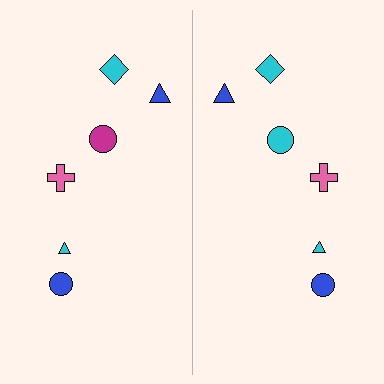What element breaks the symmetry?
The cyan circle on the right side breaks the symmetry — its mirror counterpart is magenta.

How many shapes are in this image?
There are 12 shapes in this image.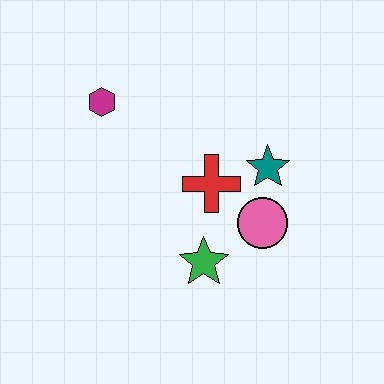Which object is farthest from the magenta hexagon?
The pink circle is farthest from the magenta hexagon.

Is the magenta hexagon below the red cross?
No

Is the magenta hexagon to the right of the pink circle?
No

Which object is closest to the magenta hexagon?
The red cross is closest to the magenta hexagon.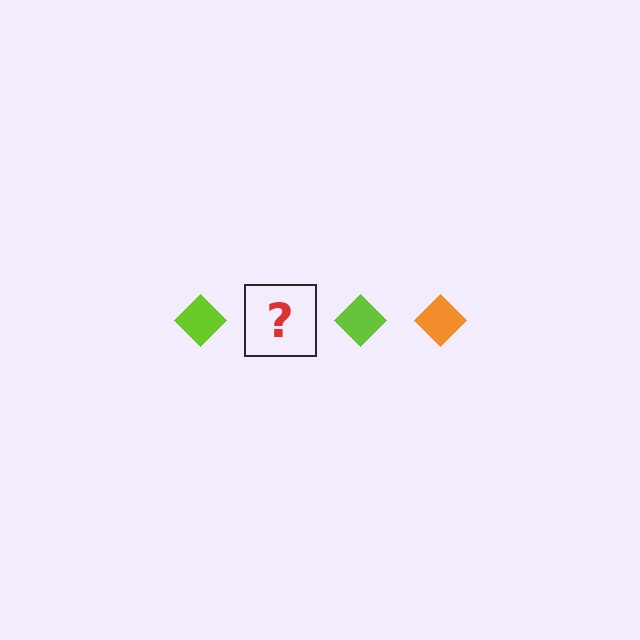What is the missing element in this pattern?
The missing element is an orange diamond.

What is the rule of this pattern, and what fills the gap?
The rule is that the pattern cycles through lime, orange diamonds. The gap should be filled with an orange diamond.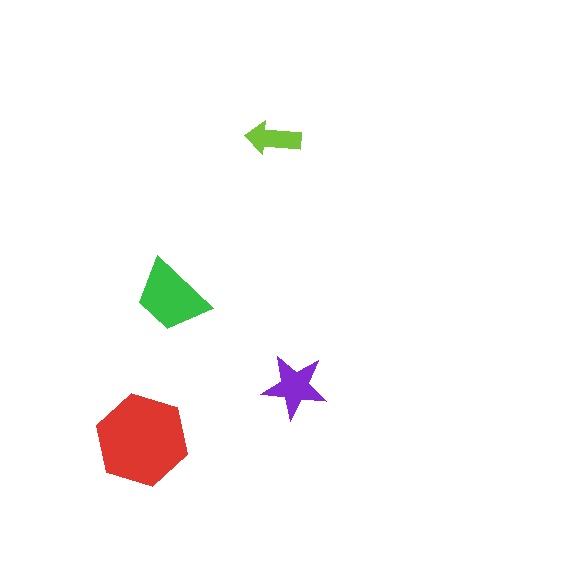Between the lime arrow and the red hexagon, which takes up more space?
The red hexagon.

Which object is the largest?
The red hexagon.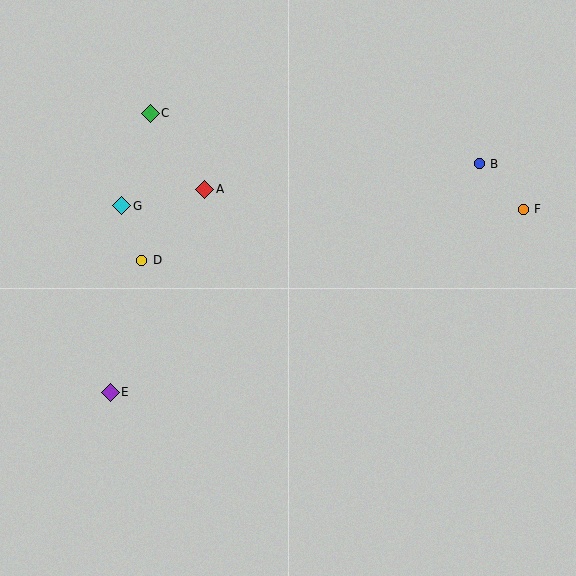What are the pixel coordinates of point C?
Point C is at (150, 113).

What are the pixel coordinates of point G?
Point G is at (122, 206).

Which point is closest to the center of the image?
Point A at (205, 189) is closest to the center.